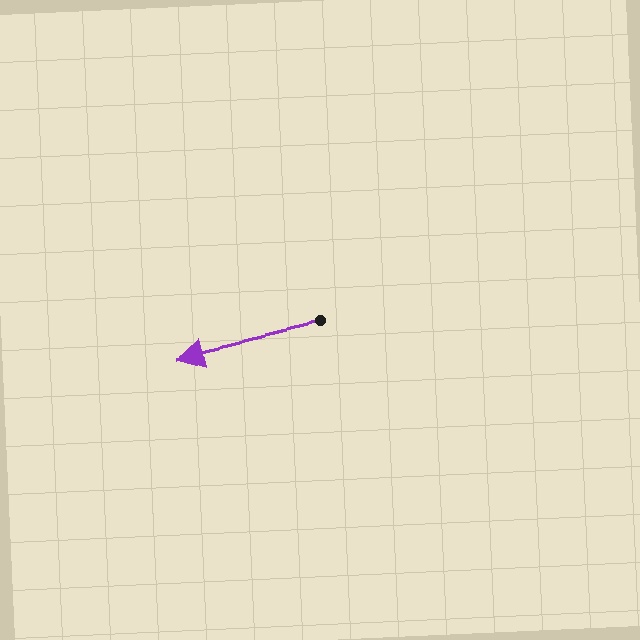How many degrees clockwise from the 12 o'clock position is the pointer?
Approximately 257 degrees.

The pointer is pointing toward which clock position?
Roughly 9 o'clock.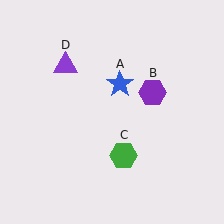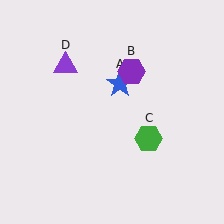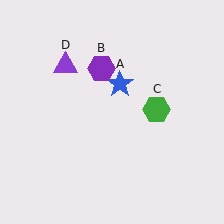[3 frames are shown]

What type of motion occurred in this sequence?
The purple hexagon (object B), green hexagon (object C) rotated counterclockwise around the center of the scene.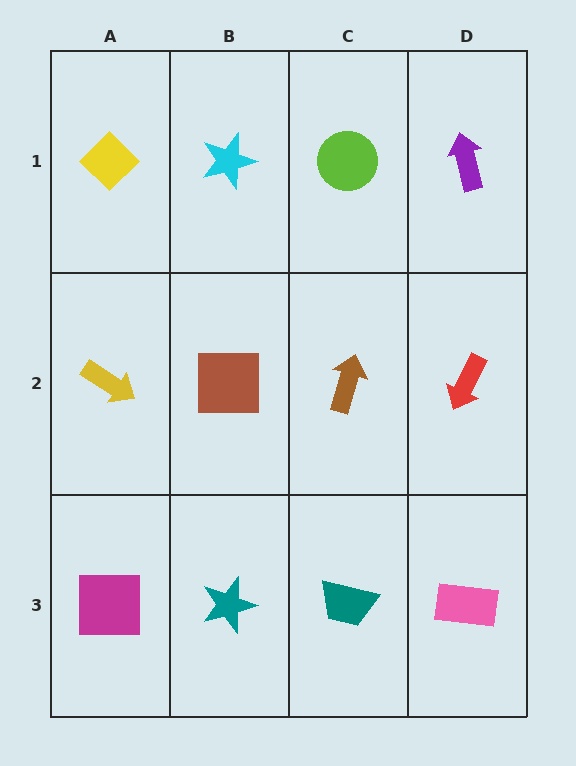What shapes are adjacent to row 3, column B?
A brown square (row 2, column B), a magenta square (row 3, column A), a teal trapezoid (row 3, column C).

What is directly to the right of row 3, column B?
A teal trapezoid.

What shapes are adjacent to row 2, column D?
A purple arrow (row 1, column D), a pink rectangle (row 3, column D), a brown arrow (row 2, column C).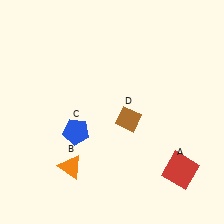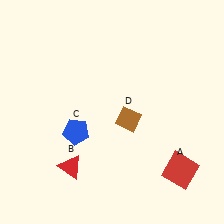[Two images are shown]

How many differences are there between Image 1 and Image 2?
There is 1 difference between the two images.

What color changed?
The triangle (B) changed from orange in Image 1 to red in Image 2.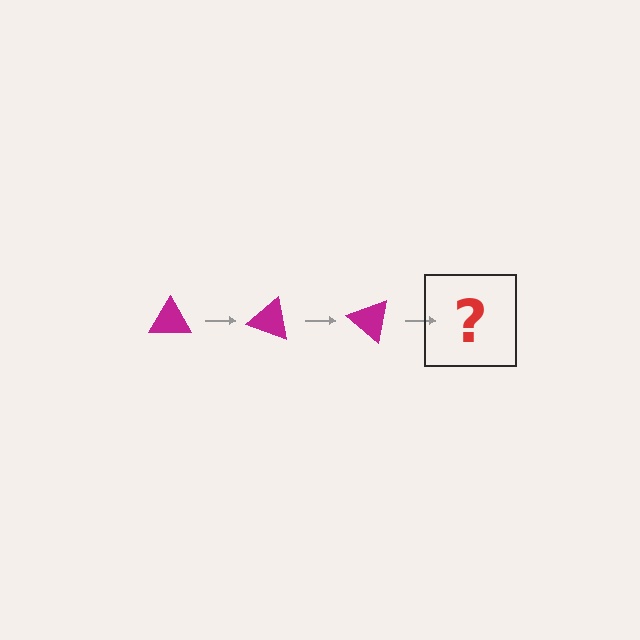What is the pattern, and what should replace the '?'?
The pattern is that the triangle rotates 20 degrees each step. The '?' should be a magenta triangle rotated 60 degrees.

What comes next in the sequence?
The next element should be a magenta triangle rotated 60 degrees.